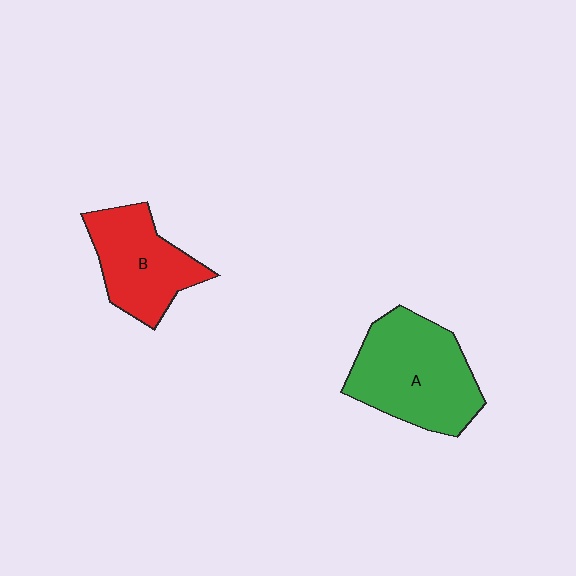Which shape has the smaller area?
Shape B (red).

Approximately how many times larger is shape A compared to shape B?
Approximately 1.4 times.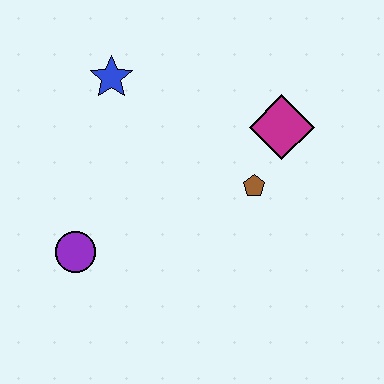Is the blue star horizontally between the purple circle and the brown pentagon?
Yes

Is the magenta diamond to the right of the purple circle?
Yes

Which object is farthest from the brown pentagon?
The purple circle is farthest from the brown pentagon.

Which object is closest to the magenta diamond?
The brown pentagon is closest to the magenta diamond.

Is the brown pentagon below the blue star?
Yes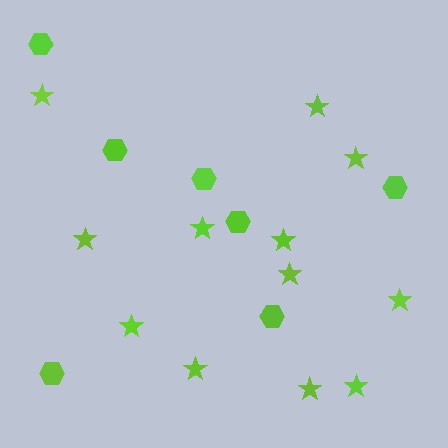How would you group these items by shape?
There are 2 groups: one group of hexagons (7) and one group of stars (12).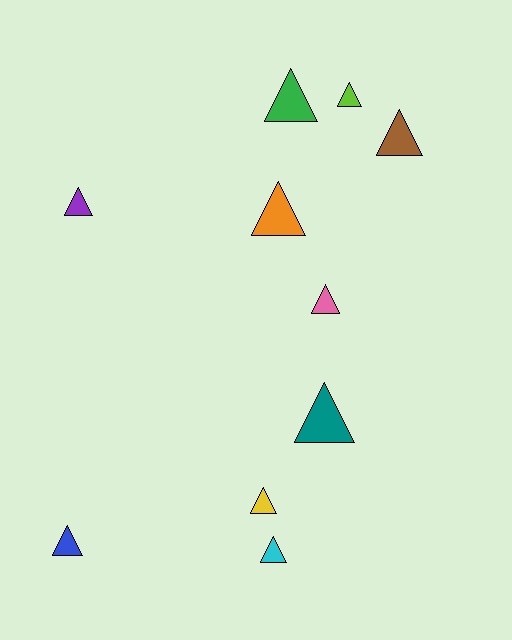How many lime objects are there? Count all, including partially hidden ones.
There is 1 lime object.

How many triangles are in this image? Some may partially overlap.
There are 10 triangles.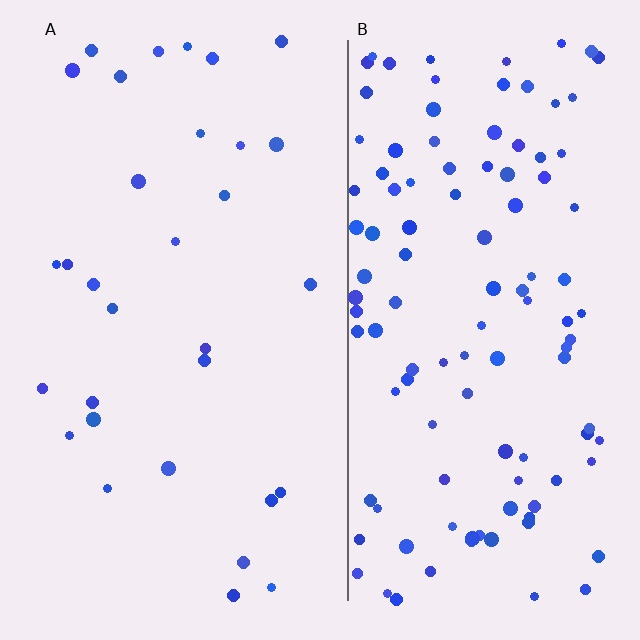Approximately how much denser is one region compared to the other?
Approximately 3.6× — region B over region A.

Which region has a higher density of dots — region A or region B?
B (the right).